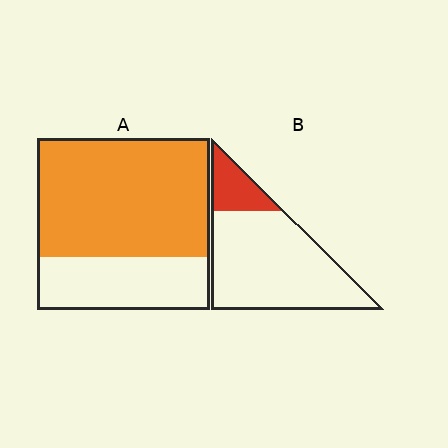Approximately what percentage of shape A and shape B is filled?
A is approximately 70% and B is approximately 20%.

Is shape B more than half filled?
No.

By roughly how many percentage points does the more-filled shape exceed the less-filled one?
By roughly 50 percentage points (A over B).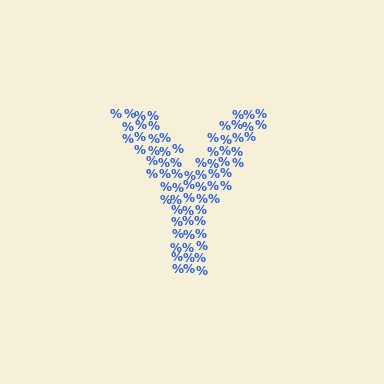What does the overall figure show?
The overall figure shows the letter Y.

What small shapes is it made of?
It is made of small percent signs.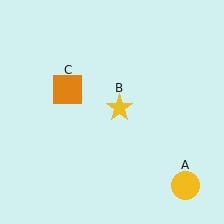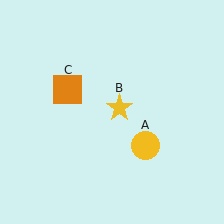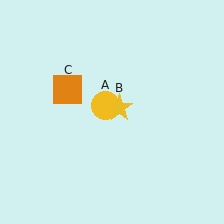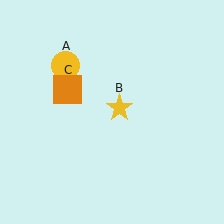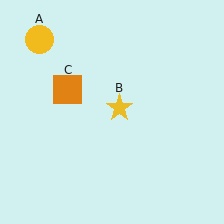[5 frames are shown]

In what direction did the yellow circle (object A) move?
The yellow circle (object A) moved up and to the left.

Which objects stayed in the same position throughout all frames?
Yellow star (object B) and orange square (object C) remained stationary.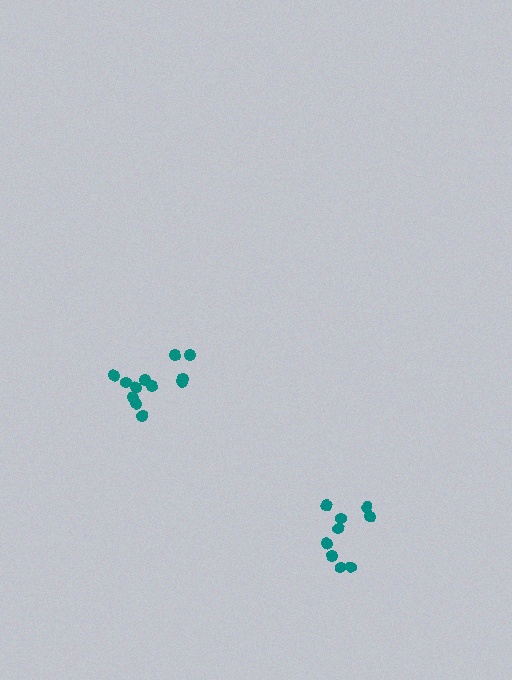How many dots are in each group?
Group 1: 9 dots, Group 2: 12 dots (21 total).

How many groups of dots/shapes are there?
There are 2 groups.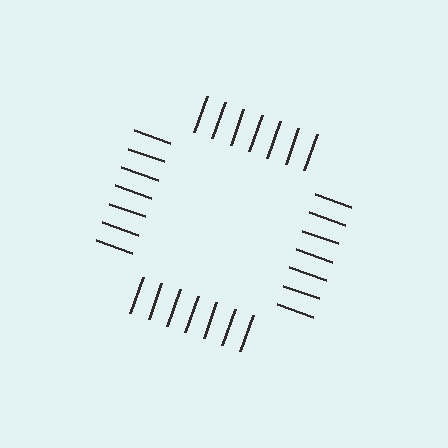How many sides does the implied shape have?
4 sides — the line-ends trace a square.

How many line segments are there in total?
28 — 7 along each of the 4 edges.